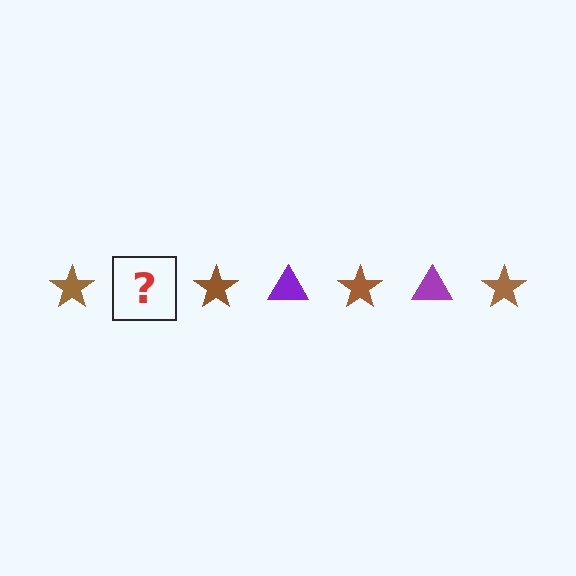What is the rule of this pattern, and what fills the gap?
The rule is that the pattern alternates between brown star and purple triangle. The gap should be filled with a purple triangle.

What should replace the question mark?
The question mark should be replaced with a purple triangle.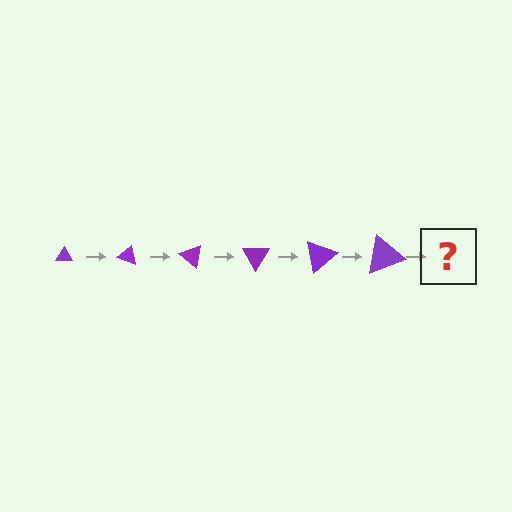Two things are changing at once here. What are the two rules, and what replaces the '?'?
The two rules are that the triangle grows larger each step and it rotates 20 degrees each step. The '?' should be a triangle, larger than the previous one and rotated 120 degrees from the start.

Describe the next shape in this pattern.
It should be a triangle, larger than the previous one and rotated 120 degrees from the start.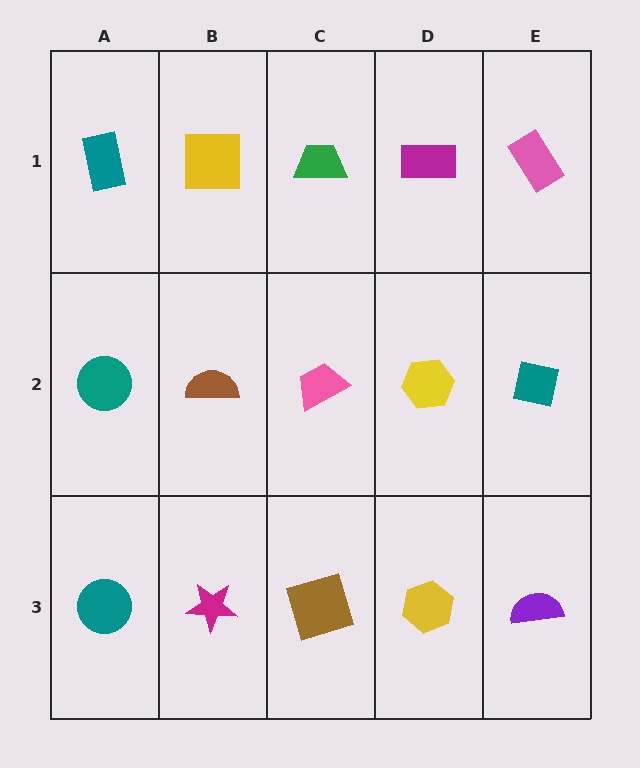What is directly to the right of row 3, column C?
A yellow hexagon.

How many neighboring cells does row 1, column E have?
2.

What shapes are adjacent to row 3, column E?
A teal square (row 2, column E), a yellow hexagon (row 3, column D).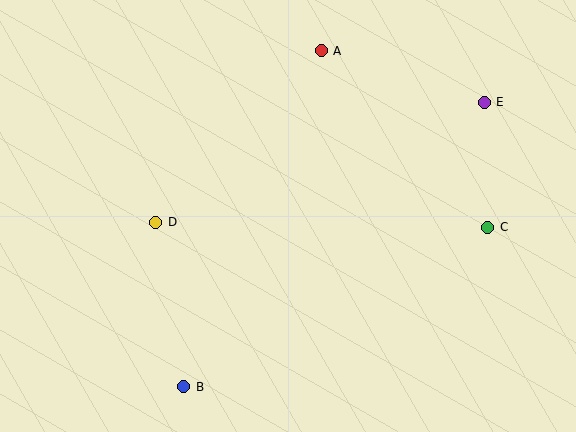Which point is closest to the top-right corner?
Point E is closest to the top-right corner.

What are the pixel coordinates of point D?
Point D is at (156, 222).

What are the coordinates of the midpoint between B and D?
The midpoint between B and D is at (170, 305).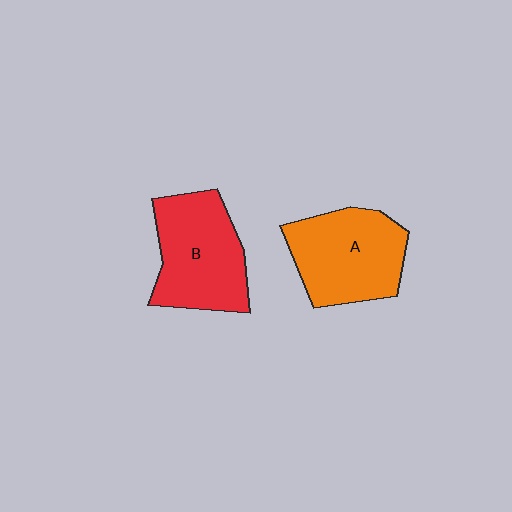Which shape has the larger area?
Shape B (red).